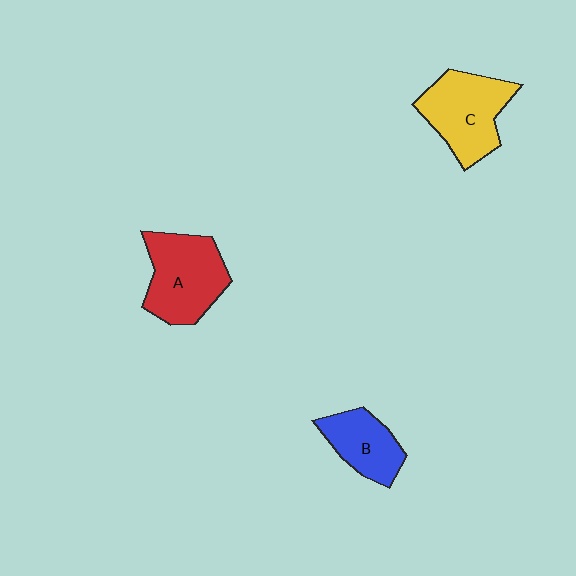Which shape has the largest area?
Shape A (red).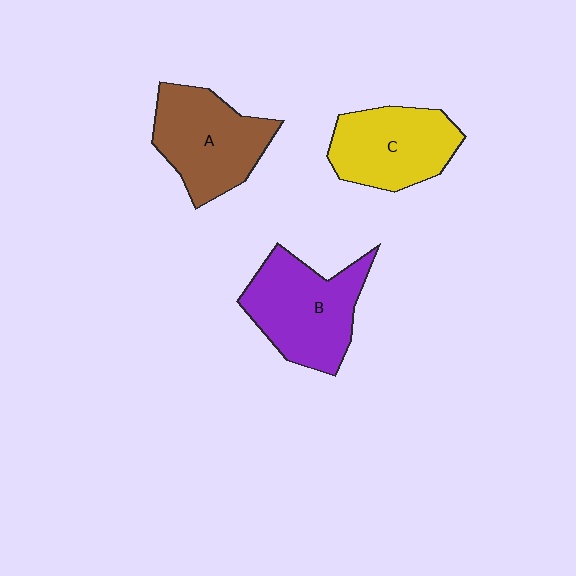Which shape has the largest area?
Shape B (purple).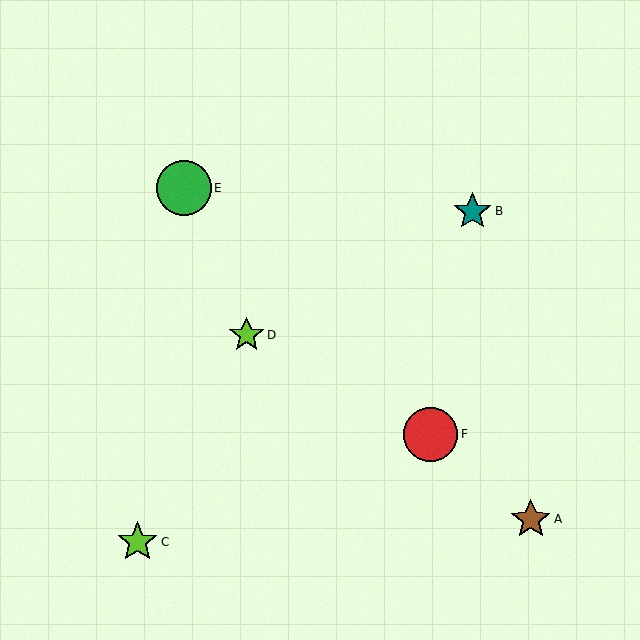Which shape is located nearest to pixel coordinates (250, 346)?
The lime star (labeled D) at (247, 335) is nearest to that location.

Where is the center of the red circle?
The center of the red circle is at (430, 434).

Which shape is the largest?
The green circle (labeled E) is the largest.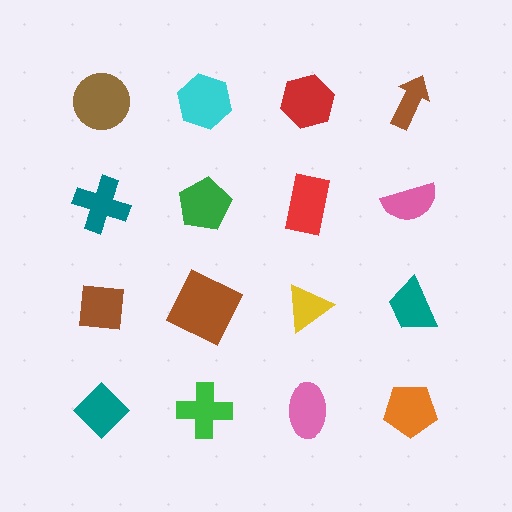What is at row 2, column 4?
A pink semicircle.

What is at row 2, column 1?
A teal cross.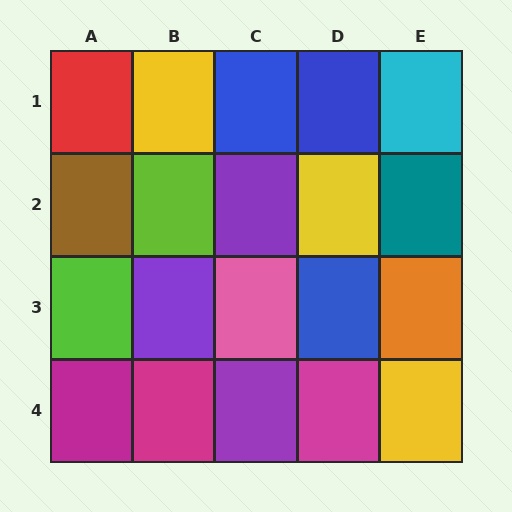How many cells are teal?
1 cell is teal.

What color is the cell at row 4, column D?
Magenta.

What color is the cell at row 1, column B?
Yellow.